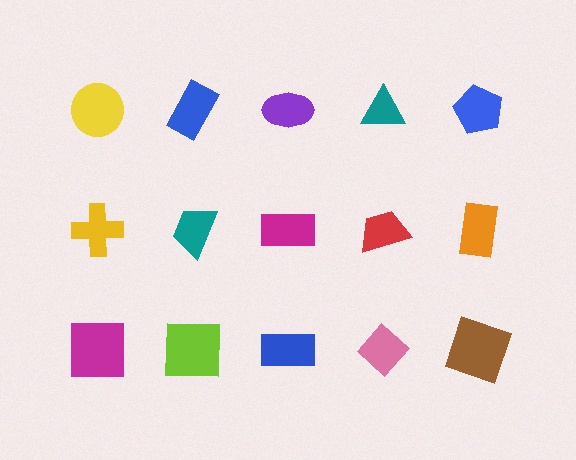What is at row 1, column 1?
A yellow circle.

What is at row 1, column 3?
A purple ellipse.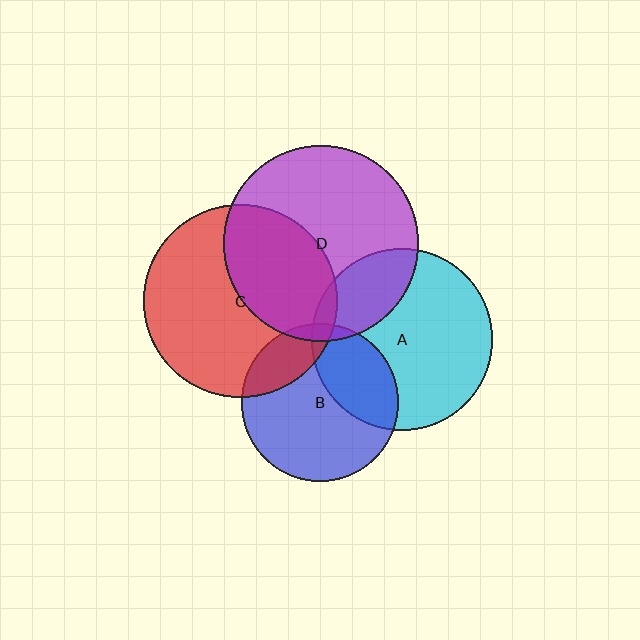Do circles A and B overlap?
Yes.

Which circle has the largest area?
Circle D (purple).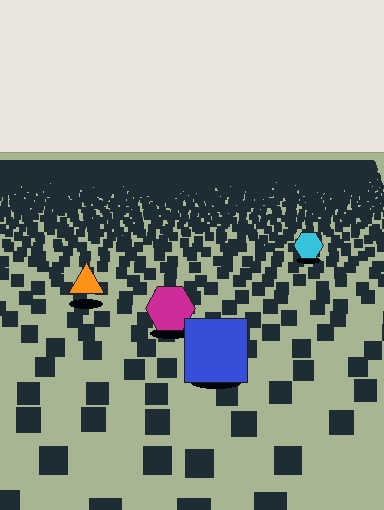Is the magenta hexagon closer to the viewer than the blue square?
No. The blue square is closer — you can tell from the texture gradient: the ground texture is coarser near it.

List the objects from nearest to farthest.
From nearest to farthest: the blue square, the magenta hexagon, the orange triangle, the cyan hexagon.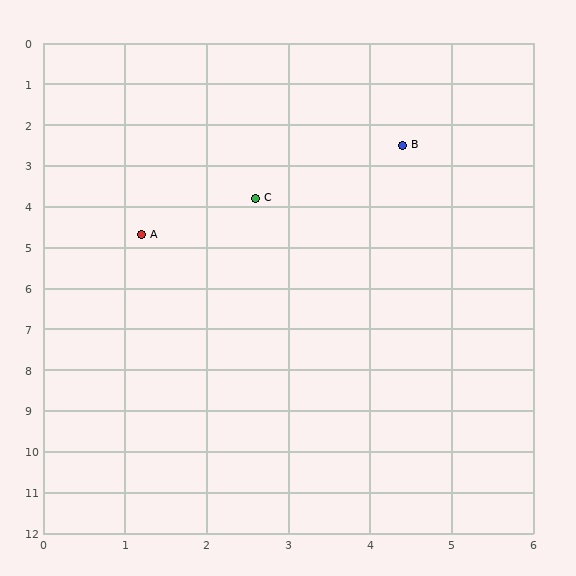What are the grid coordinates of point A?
Point A is at approximately (1.2, 4.7).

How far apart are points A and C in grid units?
Points A and C are about 1.7 grid units apart.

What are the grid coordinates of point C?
Point C is at approximately (2.6, 3.8).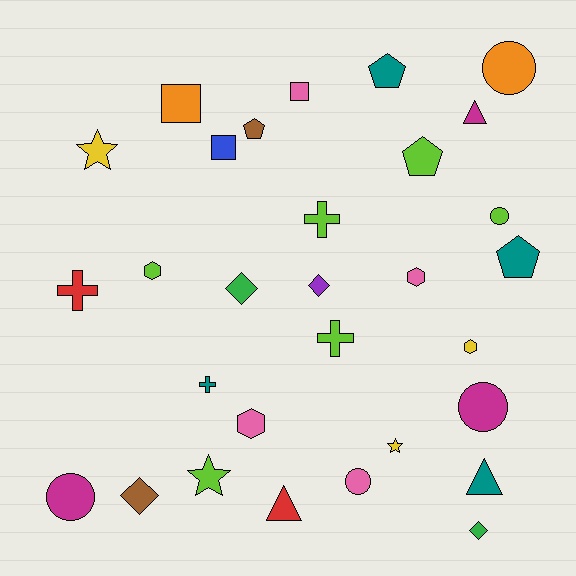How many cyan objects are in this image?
There are no cyan objects.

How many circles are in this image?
There are 5 circles.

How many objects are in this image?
There are 30 objects.